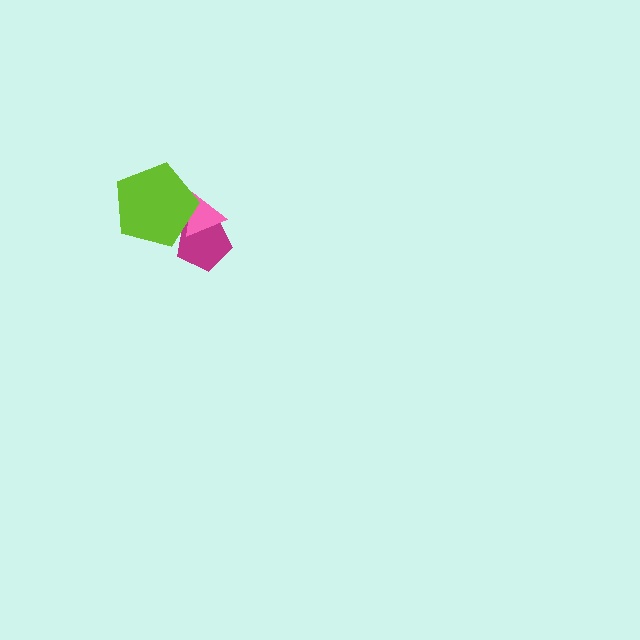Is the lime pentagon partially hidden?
No, no other shape covers it.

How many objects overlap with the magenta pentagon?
2 objects overlap with the magenta pentagon.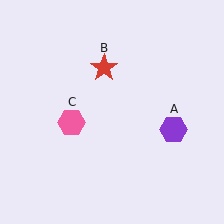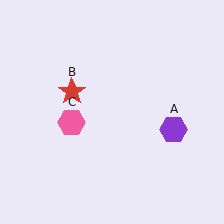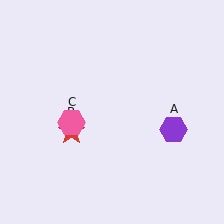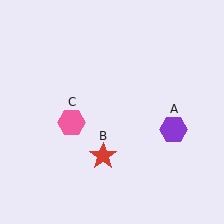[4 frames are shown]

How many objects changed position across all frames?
1 object changed position: red star (object B).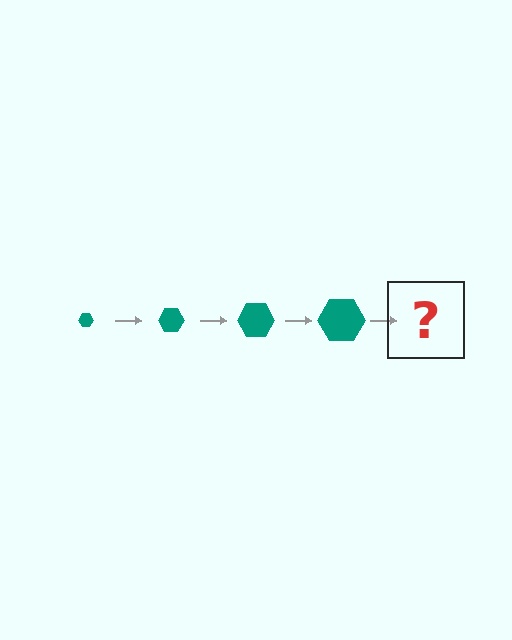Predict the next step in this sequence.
The next step is a teal hexagon, larger than the previous one.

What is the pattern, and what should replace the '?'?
The pattern is that the hexagon gets progressively larger each step. The '?' should be a teal hexagon, larger than the previous one.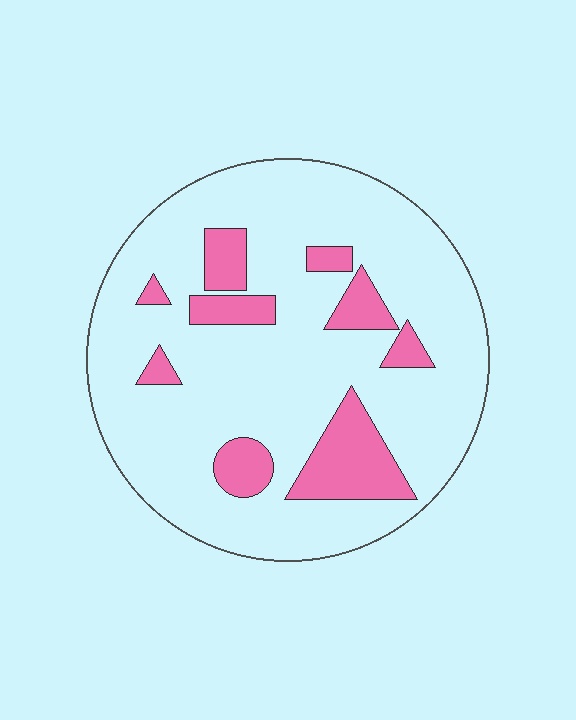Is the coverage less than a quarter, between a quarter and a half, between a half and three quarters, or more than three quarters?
Less than a quarter.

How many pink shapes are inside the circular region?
9.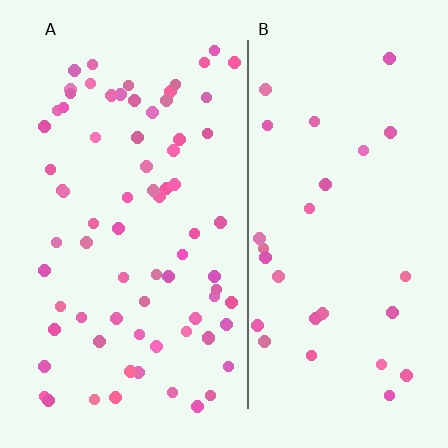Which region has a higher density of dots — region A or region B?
A (the left).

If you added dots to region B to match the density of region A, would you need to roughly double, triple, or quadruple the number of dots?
Approximately triple.